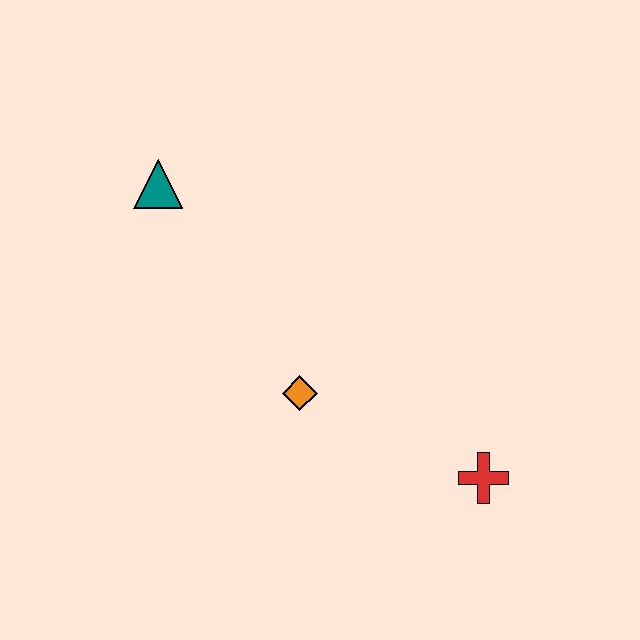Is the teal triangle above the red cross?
Yes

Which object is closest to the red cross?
The orange diamond is closest to the red cross.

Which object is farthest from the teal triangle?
The red cross is farthest from the teal triangle.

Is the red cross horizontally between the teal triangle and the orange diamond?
No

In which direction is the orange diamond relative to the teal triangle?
The orange diamond is below the teal triangle.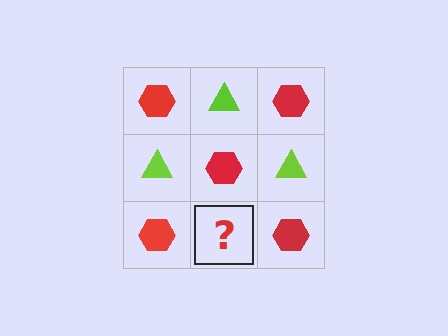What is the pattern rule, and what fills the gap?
The rule is that it alternates red hexagon and lime triangle in a checkerboard pattern. The gap should be filled with a lime triangle.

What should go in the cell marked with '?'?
The missing cell should contain a lime triangle.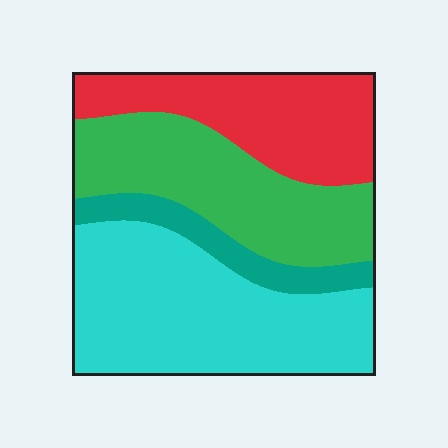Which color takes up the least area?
Teal, at roughly 10%.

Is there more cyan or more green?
Cyan.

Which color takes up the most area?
Cyan, at roughly 40%.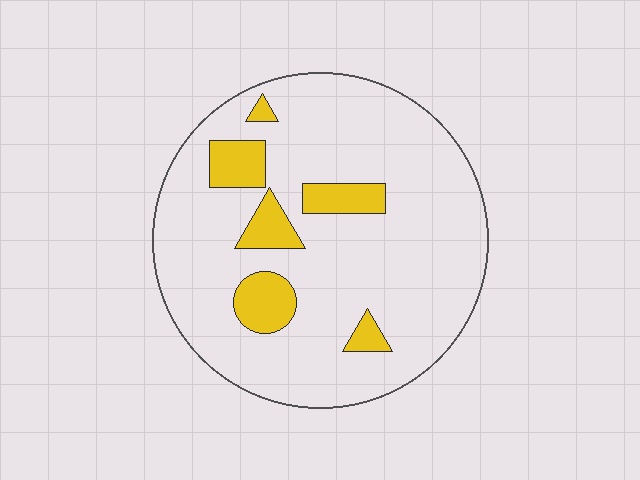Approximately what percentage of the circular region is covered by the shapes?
Approximately 15%.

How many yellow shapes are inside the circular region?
6.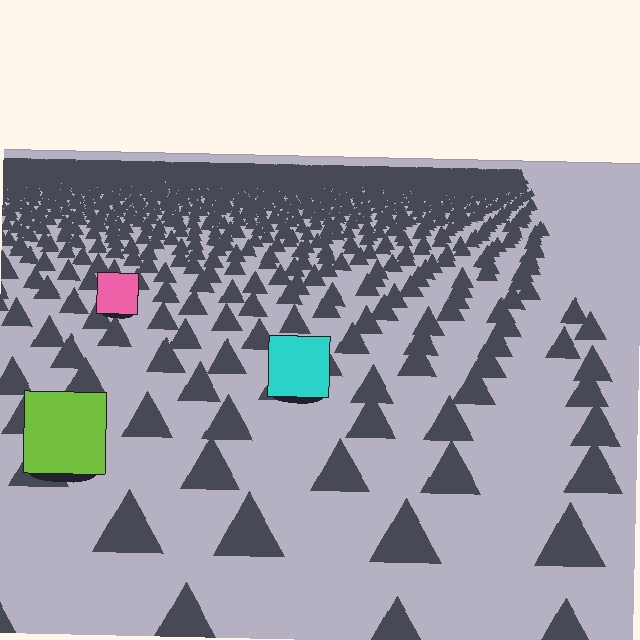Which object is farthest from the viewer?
The pink square is farthest from the viewer. It appears smaller and the ground texture around it is denser.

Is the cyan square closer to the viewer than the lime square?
No. The lime square is closer — you can tell from the texture gradient: the ground texture is coarser near it.